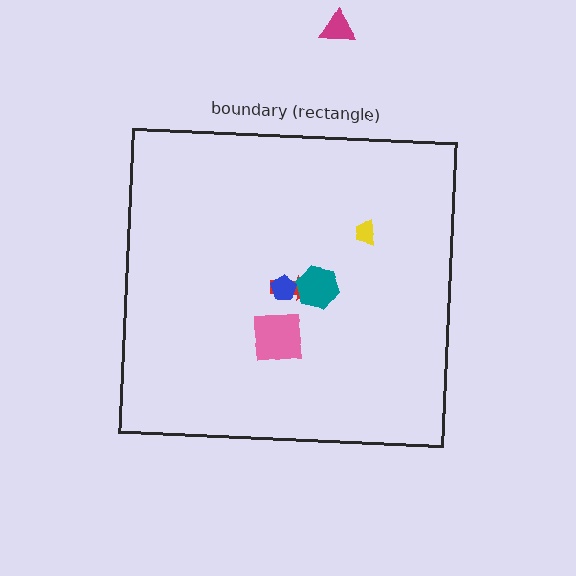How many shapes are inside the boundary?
5 inside, 1 outside.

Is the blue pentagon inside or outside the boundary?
Inside.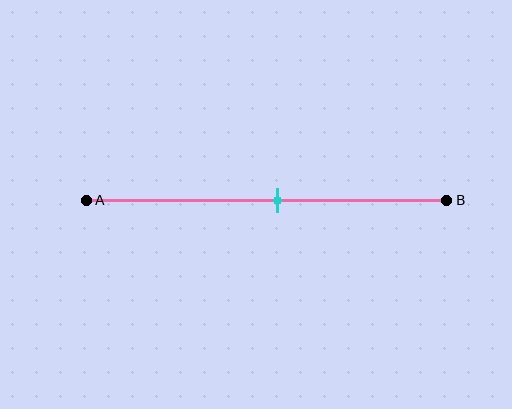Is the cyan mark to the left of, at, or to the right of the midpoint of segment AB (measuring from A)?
The cyan mark is approximately at the midpoint of segment AB.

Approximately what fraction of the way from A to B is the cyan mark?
The cyan mark is approximately 55% of the way from A to B.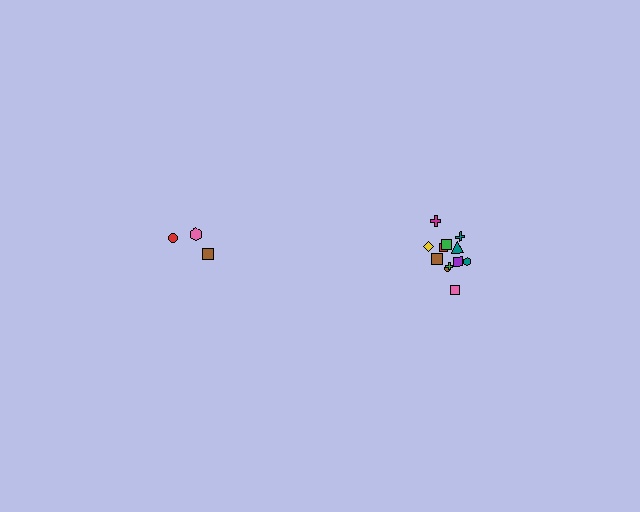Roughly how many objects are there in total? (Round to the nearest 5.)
Roughly 15 objects in total.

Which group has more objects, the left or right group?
The right group.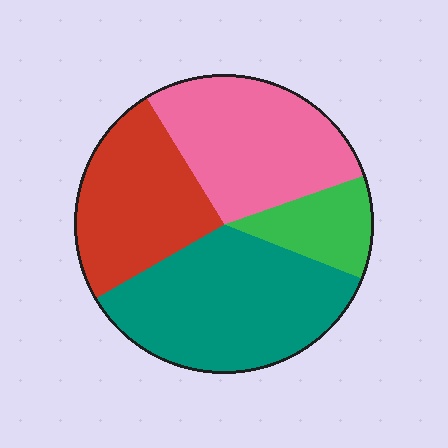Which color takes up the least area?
Green, at roughly 10%.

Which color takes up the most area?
Teal, at roughly 35%.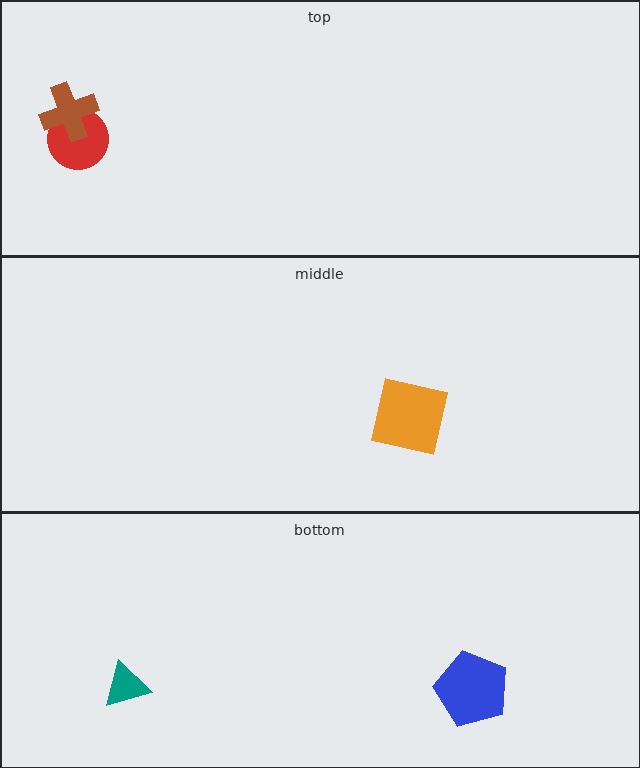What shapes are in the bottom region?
The blue pentagon, the teal triangle.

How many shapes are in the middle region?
1.